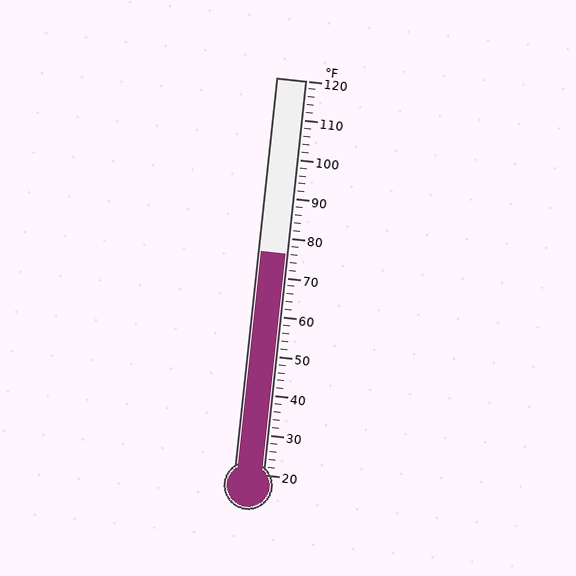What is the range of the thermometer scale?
The thermometer scale ranges from 20°F to 120°F.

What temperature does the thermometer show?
The thermometer shows approximately 76°F.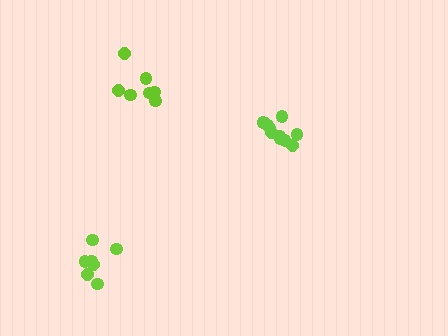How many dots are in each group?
Group 1: 7 dots, Group 2: 11 dots, Group 3: 7 dots (25 total).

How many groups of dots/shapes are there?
There are 3 groups.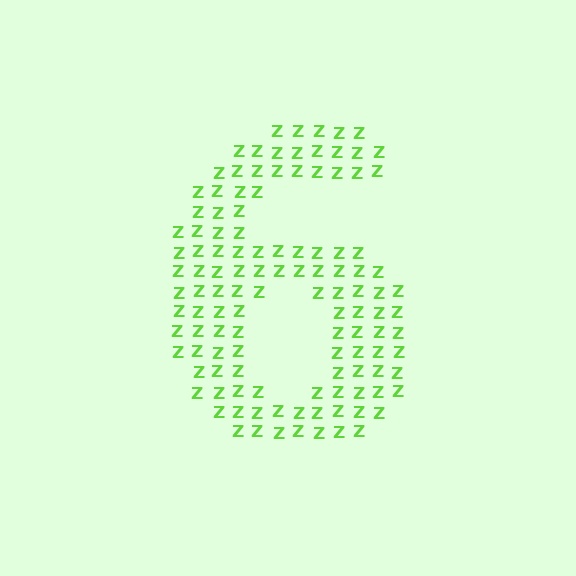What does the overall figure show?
The overall figure shows the digit 6.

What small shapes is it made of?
It is made of small letter Z's.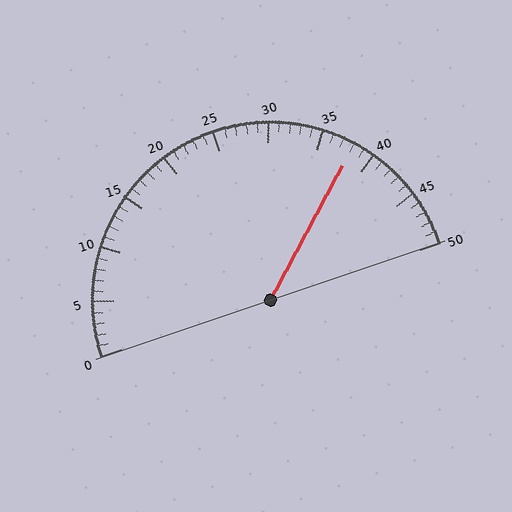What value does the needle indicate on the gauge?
The needle indicates approximately 38.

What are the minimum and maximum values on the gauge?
The gauge ranges from 0 to 50.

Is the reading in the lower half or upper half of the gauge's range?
The reading is in the upper half of the range (0 to 50).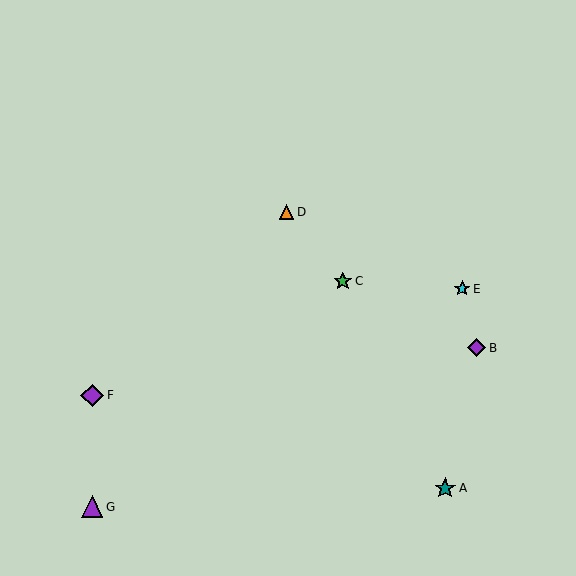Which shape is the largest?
The purple diamond (labeled F) is the largest.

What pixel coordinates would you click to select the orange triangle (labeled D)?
Click at (286, 212) to select the orange triangle D.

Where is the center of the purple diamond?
The center of the purple diamond is at (477, 348).